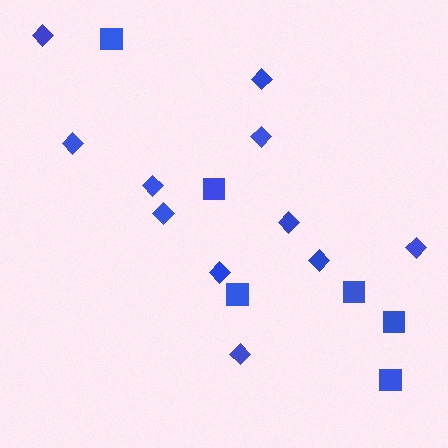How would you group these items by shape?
There are 2 groups: one group of diamonds (11) and one group of squares (6).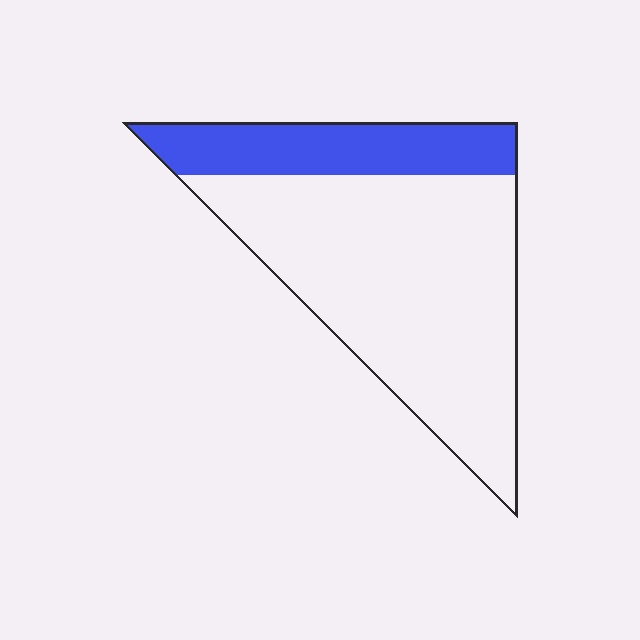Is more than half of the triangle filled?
No.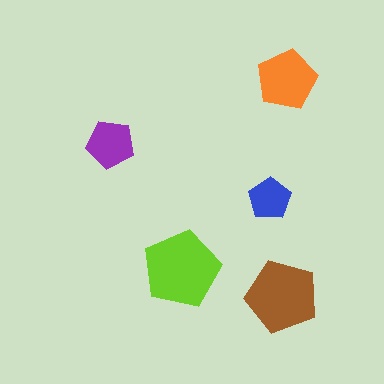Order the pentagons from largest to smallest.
the lime one, the brown one, the orange one, the purple one, the blue one.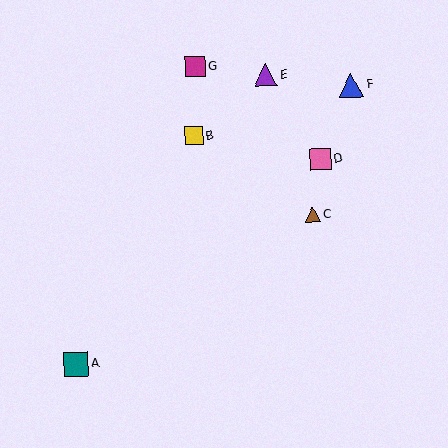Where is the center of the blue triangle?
The center of the blue triangle is at (351, 85).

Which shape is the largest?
The blue triangle (labeled F) is the largest.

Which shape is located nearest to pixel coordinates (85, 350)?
The teal square (labeled A) at (76, 364) is nearest to that location.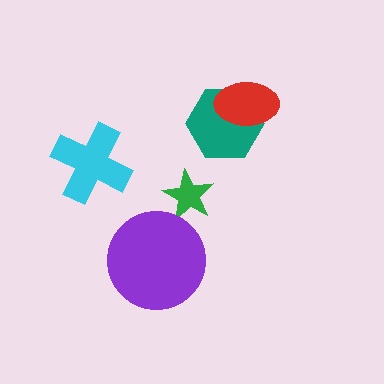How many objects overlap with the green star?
0 objects overlap with the green star.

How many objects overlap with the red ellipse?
1 object overlaps with the red ellipse.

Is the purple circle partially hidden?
No, no other shape covers it.